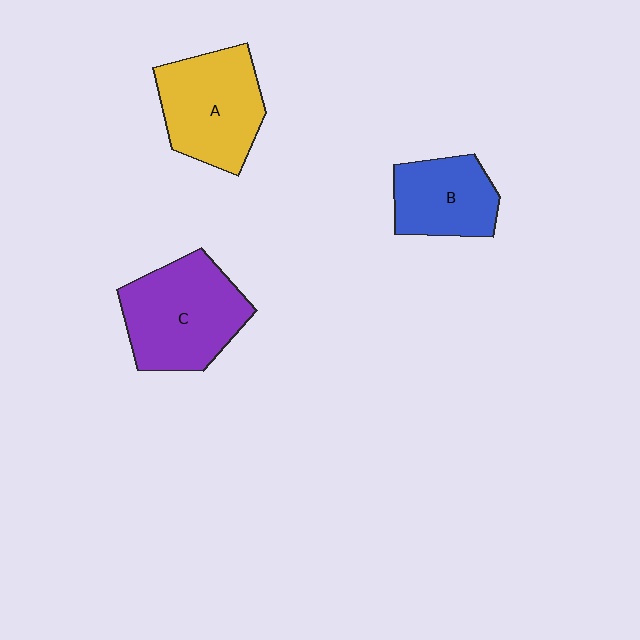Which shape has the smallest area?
Shape B (blue).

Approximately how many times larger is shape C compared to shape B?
Approximately 1.5 times.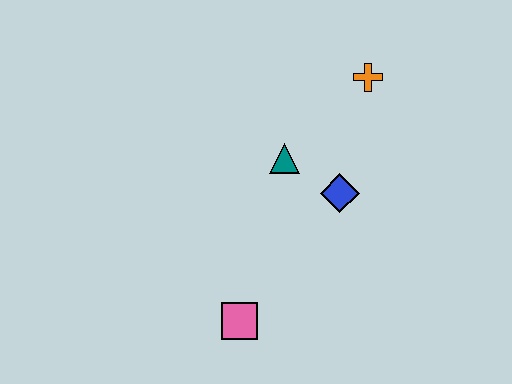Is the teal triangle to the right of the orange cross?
No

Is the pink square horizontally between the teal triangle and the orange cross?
No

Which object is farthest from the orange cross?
The pink square is farthest from the orange cross.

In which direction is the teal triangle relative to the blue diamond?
The teal triangle is to the left of the blue diamond.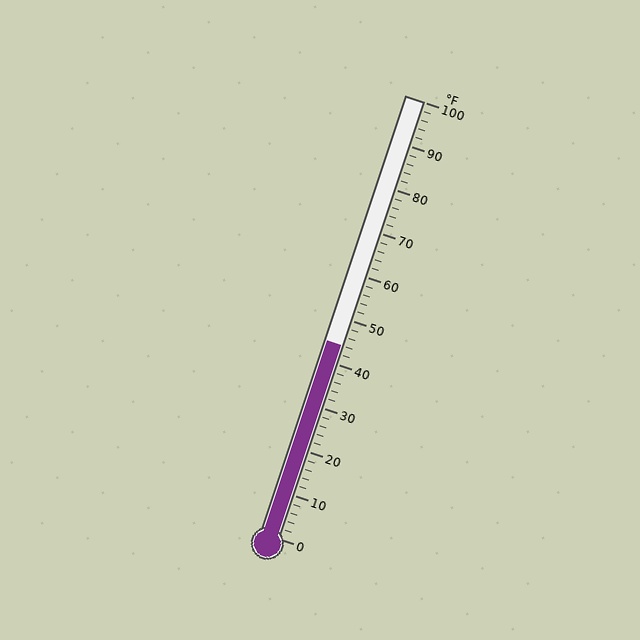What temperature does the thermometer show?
The thermometer shows approximately 44°F.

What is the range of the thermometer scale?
The thermometer scale ranges from 0°F to 100°F.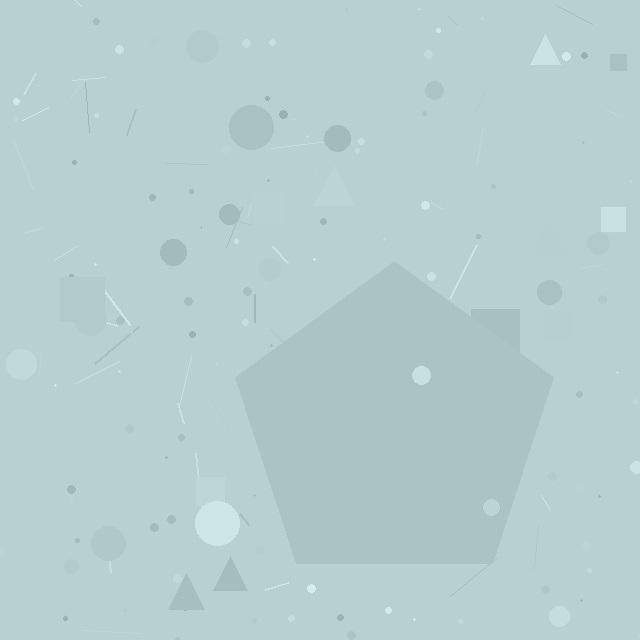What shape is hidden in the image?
A pentagon is hidden in the image.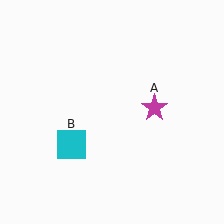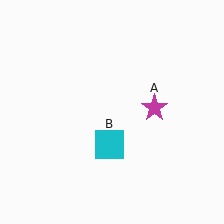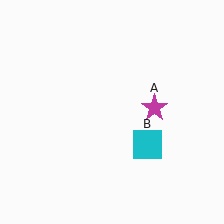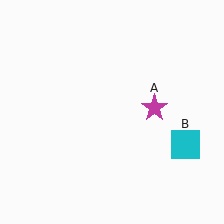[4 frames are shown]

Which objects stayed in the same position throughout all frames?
Magenta star (object A) remained stationary.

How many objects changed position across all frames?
1 object changed position: cyan square (object B).